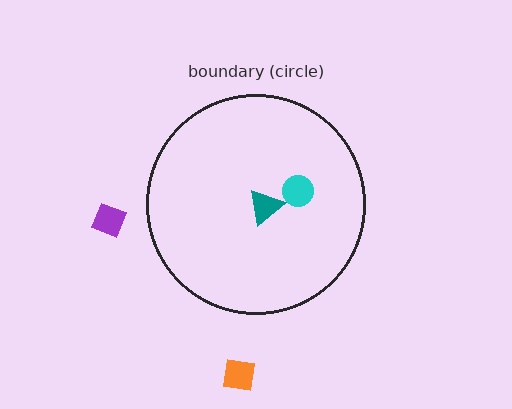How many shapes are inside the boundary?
2 inside, 2 outside.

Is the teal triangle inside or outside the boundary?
Inside.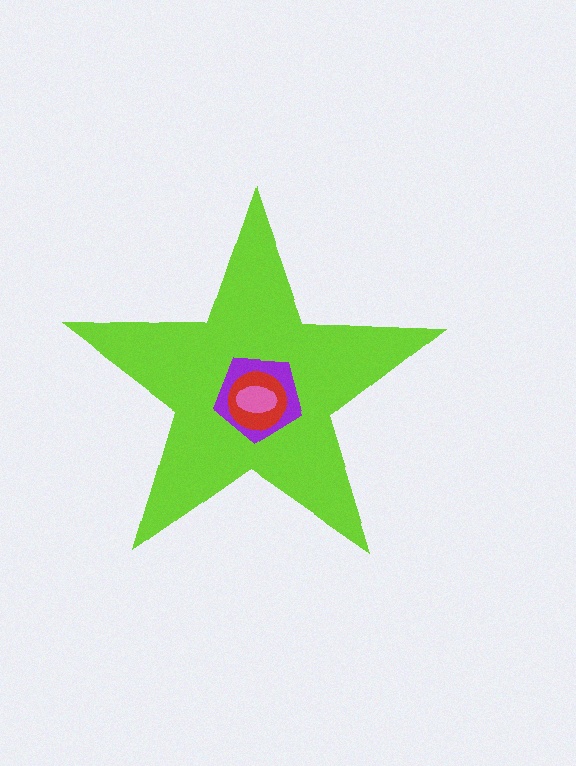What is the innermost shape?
The pink ellipse.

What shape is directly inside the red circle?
The pink ellipse.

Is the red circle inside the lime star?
Yes.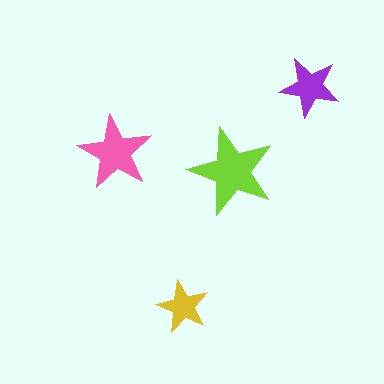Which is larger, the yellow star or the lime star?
The lime one.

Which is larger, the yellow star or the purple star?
The purple one.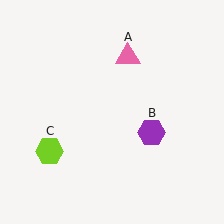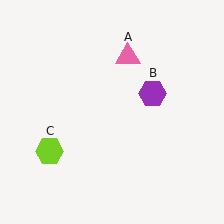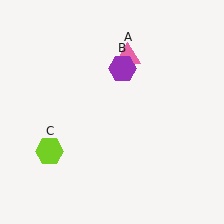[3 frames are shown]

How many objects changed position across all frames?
1 object changed position: purple hexagon (object B).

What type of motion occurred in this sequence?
The purple hexagon (object B) rotated counterclockwise around the center of the scene.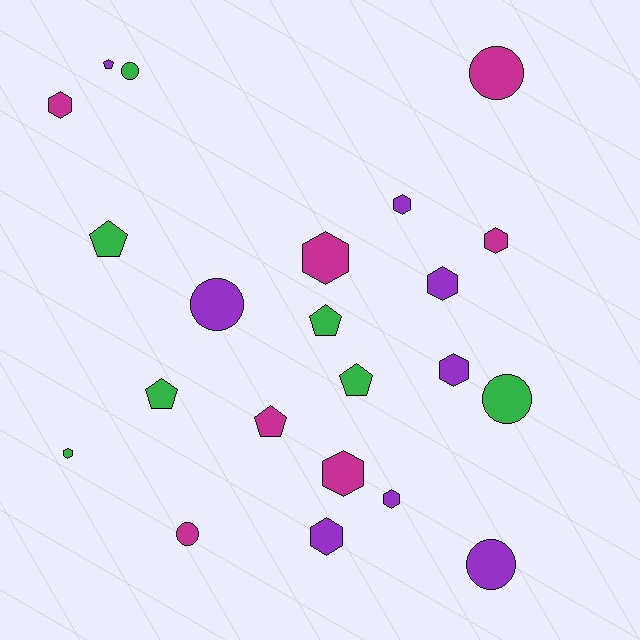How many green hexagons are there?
There is 1 green hexagon.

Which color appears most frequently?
Purple, with 8 objects.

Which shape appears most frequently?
Hexagon, with 10 objects.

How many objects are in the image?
There are 22 objects.